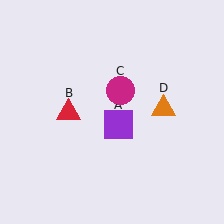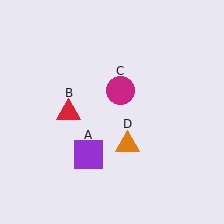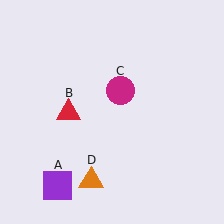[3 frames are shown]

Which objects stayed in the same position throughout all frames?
Red triangle (object B) and magenta circle (object C) remained stationary.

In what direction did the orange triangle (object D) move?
The orange triangle (object D) moved down and to the left.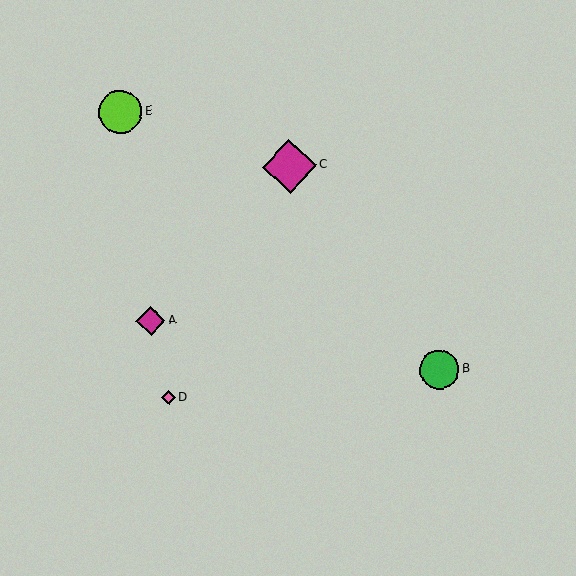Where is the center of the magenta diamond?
The center of the magenta diamond is at (151, 321).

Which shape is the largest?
The magenta diamond (labeled C) is the largest.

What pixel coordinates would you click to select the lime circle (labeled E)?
Click at (120, 112) to select the lime circle E.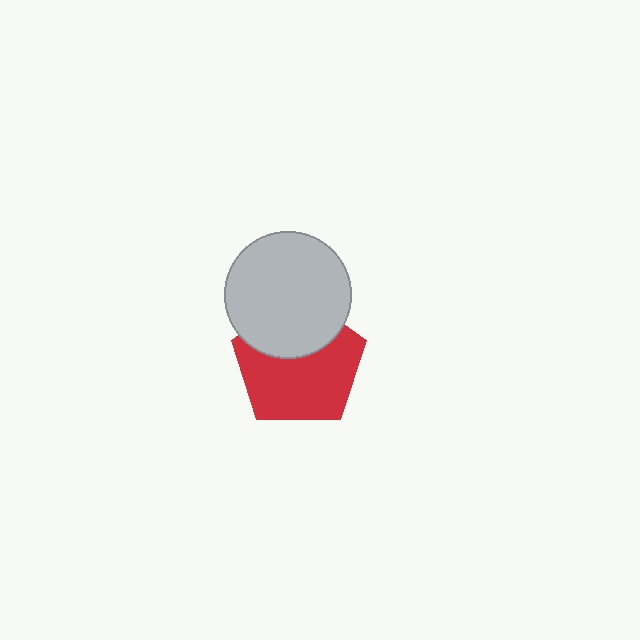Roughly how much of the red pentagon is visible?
Most of it is visible (roughly 65%).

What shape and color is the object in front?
The object in front is a light gray circle.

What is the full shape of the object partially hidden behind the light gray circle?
The partially hidden object is a red pentagon.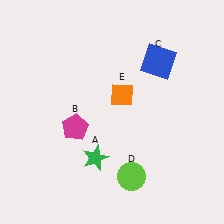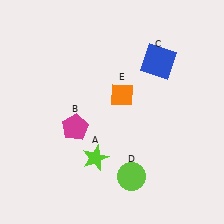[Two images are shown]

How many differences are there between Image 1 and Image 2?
There is 1 difference between the two images.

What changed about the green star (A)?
In Image 1, A is green. In Image 2, it changed to lime.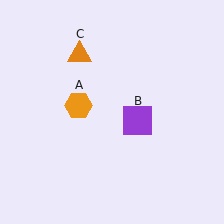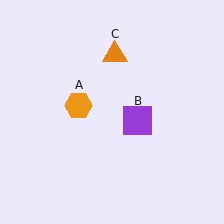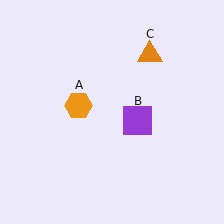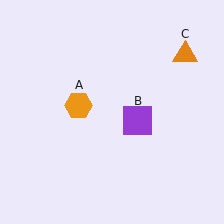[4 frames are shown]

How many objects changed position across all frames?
1 object changed position: orange triangle (object C).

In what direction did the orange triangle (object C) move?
The orange triangle (object C) moved right.